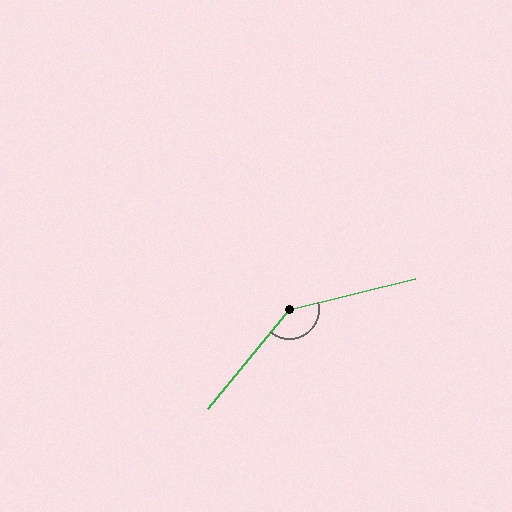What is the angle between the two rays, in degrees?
Approximately 143 degrees.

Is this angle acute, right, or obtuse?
It is obtuse.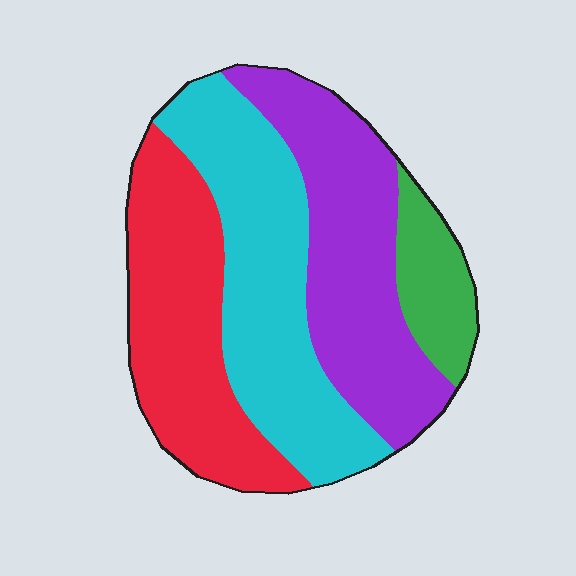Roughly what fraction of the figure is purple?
Purple takes up between a quarter and a half of the figure.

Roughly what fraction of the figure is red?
Red covers about 30% of the figure.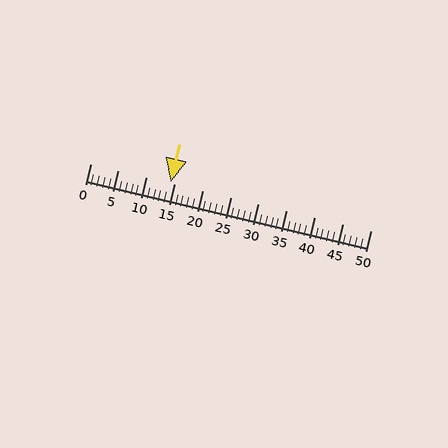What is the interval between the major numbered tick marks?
The major tick marks are spaced 5 units apart.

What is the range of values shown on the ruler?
The ruler shows values from 0 to 50.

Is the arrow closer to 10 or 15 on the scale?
The arrow is closer to 15.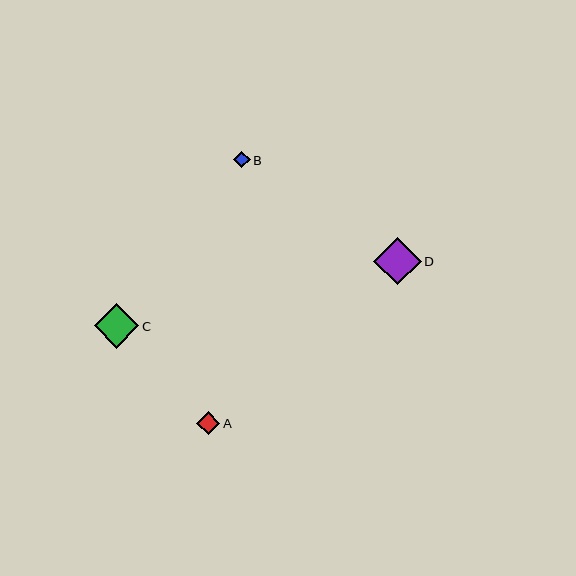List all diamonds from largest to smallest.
From largest to smallest: D, C, A, B.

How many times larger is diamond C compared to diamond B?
Diamond C is approximately 2.7 times the size of diamond B.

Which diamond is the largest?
Diamond D is the largest with a size of approximately 47 pixels.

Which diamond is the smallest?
Diamond B is the smallest with a size of approximately 17 pixels.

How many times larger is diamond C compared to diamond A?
Diamond C is approximately 1.9 times the size of diamond A.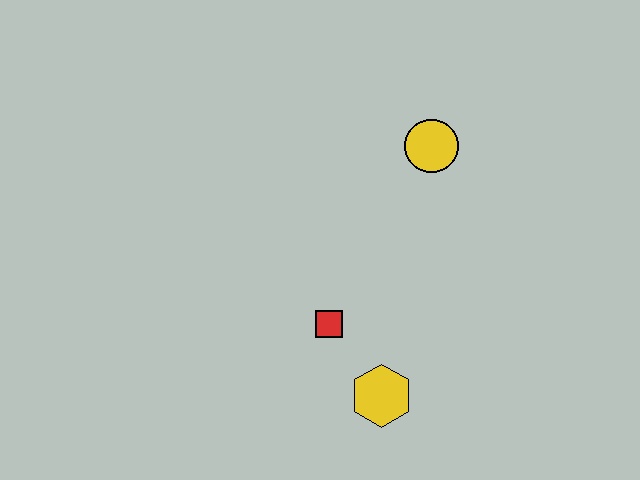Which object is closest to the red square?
The yellow hexagon is closest to the red square.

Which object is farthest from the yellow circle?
The yellow hexagon is farthest from the yellow circle.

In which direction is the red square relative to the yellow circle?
The red square is below the yellow circle.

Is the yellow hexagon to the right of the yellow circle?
No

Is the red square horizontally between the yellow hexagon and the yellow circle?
No